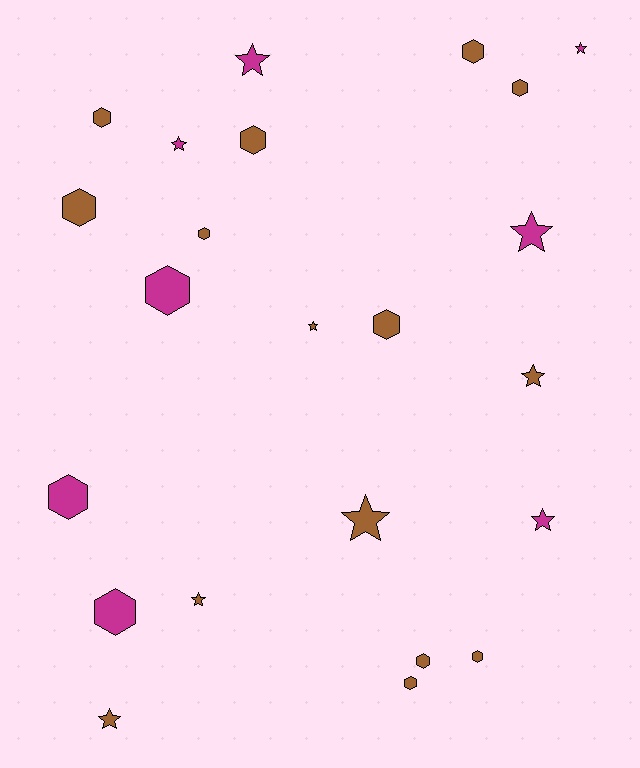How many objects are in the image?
There are 23 objects.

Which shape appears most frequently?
Hexagon, with 13 objects.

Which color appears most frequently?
Brown, with 15 objects.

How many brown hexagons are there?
There are 10 brown hexagons.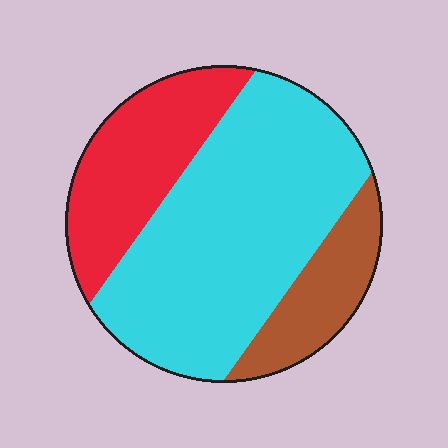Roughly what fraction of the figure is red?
Red takes up about one quarter (1/4) of the figure.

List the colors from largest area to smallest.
From largest to smallest: cyan, red, brown.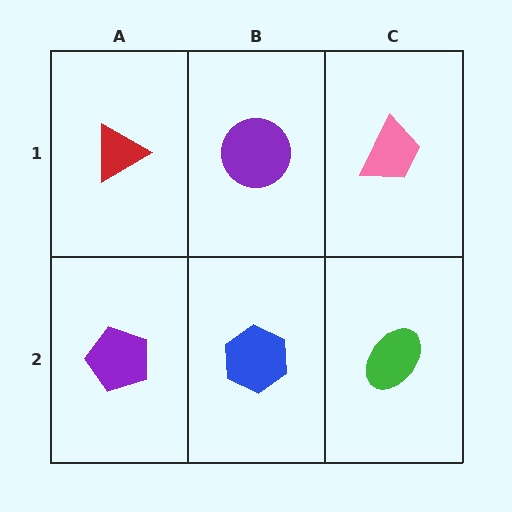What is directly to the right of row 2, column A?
A blue hexagon.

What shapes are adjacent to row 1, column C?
A green ellipse (row 2, column C), a purple circle (row 1, column B).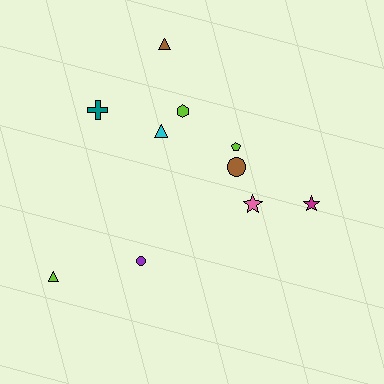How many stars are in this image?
There are 2 stars.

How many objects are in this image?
There are 10 objects.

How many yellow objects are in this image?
There are no yellow objects.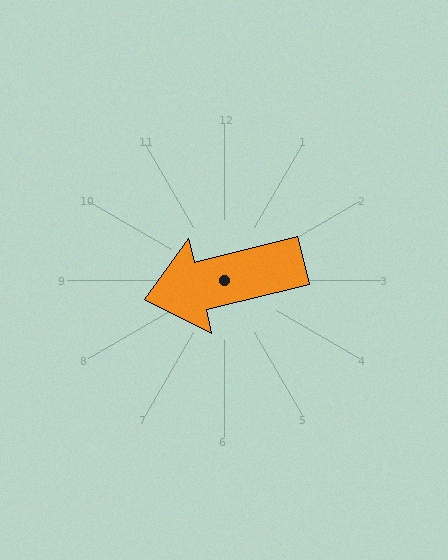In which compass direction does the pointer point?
West.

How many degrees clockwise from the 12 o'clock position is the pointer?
Approximately 256 degrees.